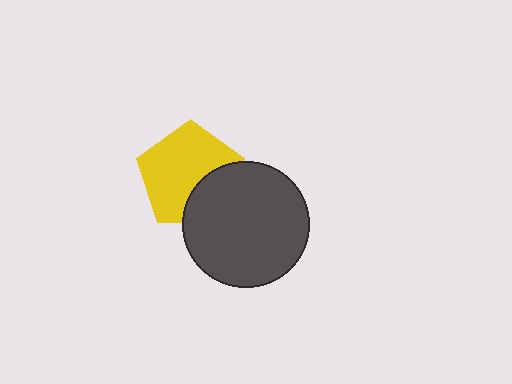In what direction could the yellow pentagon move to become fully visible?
The yellow pentagon could move toward the upper-left. That would shift it out from behind the dark gray circle entirely.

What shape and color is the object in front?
The object in front is a dark gray circle.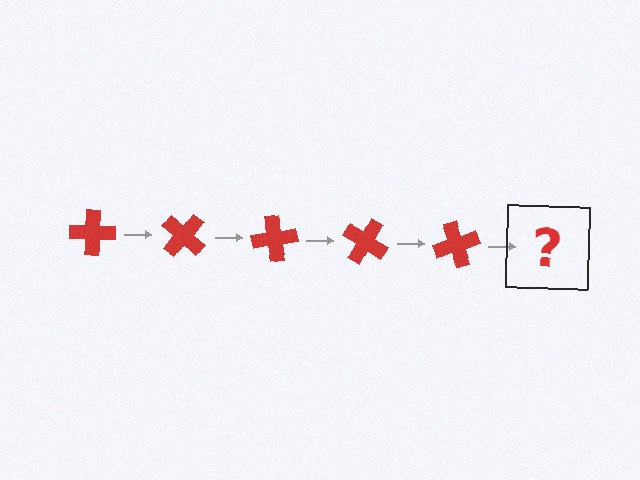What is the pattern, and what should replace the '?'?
The pattern is that the cross rotates 40 degrees each step. The '?' should be a red cross rotated 200 degrees.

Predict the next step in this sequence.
The next step is a red cross rotated 200 degrees.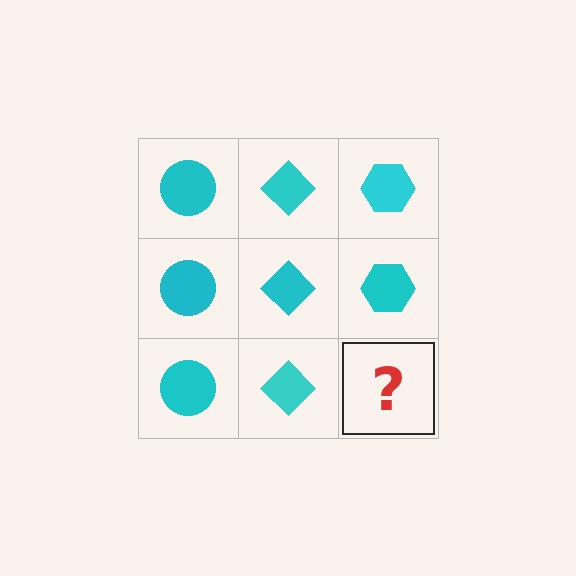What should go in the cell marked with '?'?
The missing cell should contain a cyan hexagon.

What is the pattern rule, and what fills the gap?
The rule is that each column has a consistent shape. The gap should be filled with a cyan hexagon.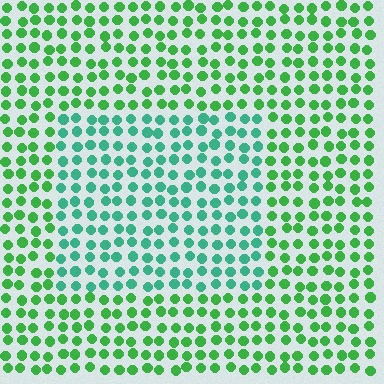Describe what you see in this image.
The image is filled with small green elements in a uniform arrangement. A rectangle-shaped region is visible where the elements are tinted to a slightly different hue, forming a subtle color boundary.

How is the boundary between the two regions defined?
The boundary is defined purely by a slight shift in hue (about 35 degrees). Spacing, size, and orientation are identical on both sides.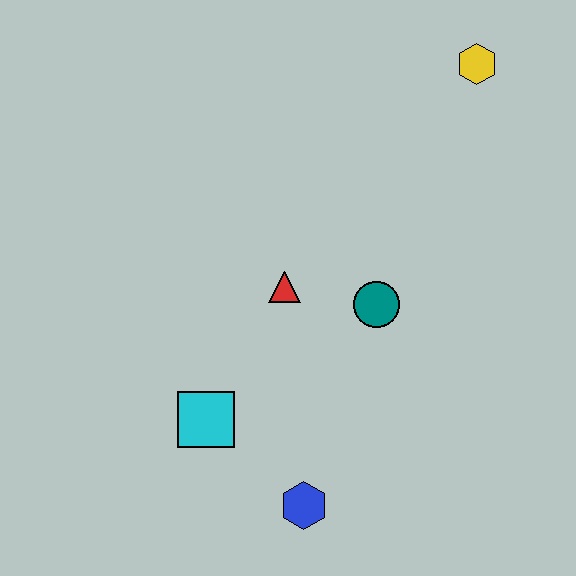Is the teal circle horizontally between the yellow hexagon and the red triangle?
Yes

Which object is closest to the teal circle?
The red triangle is closest to the teal circle.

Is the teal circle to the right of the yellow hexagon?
No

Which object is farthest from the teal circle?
The yellow hexagon is farthest from the teal circle.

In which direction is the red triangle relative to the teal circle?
The red triangle is to the left of the teal circle.